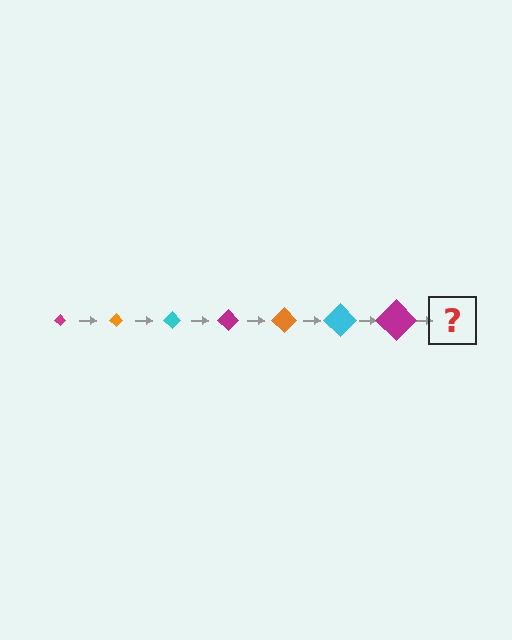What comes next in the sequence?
The next element should be an orange diamond, larger than the previous one.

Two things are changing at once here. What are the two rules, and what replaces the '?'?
The two rules are that the diamond grows larger each step and the color cycles through magenta, orange, and cyan. The '?' should be an orange diamond, larger than the previous one.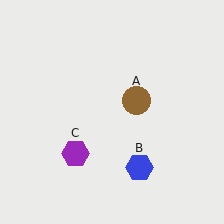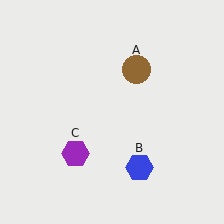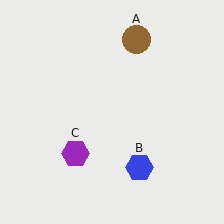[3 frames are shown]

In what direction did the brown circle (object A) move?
The brown circle (object A) moved up.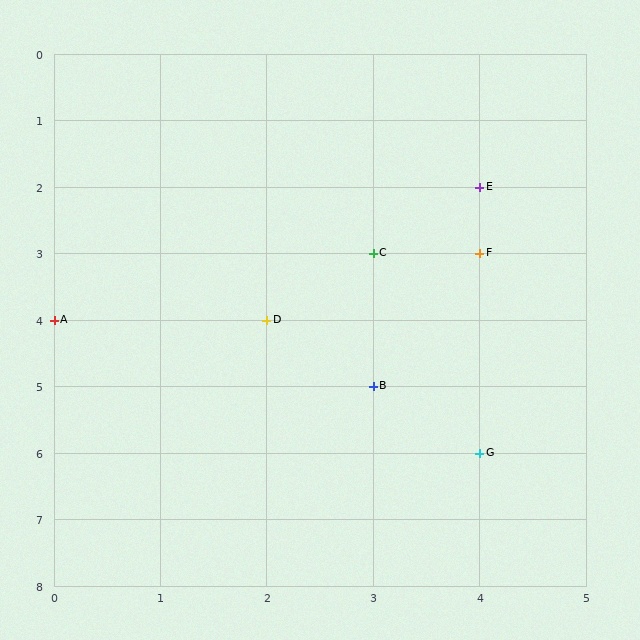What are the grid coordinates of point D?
Point D is at grid coordinates (2, 4).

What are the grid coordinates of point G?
Point G is at grid coordinates (4, 6).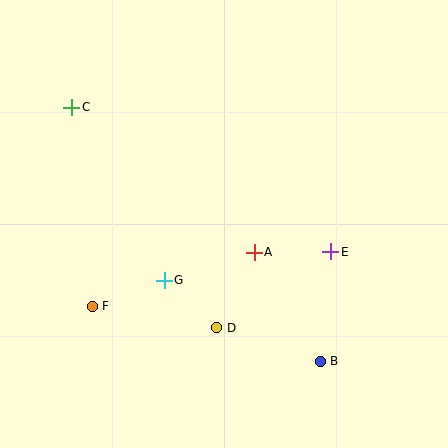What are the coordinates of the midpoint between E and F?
The midpoint between E and F is at (212, 279).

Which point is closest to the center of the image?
Point A at (254, 252) is closest to the center.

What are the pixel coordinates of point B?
Point B is at (320, 361).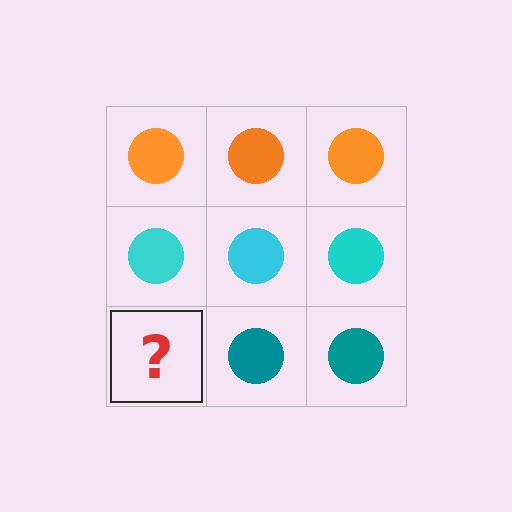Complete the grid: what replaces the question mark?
The question mark should be replaced with a teal circle.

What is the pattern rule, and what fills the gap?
The rule is that each row has a consistent color. The gap should be filled with a teal circle.